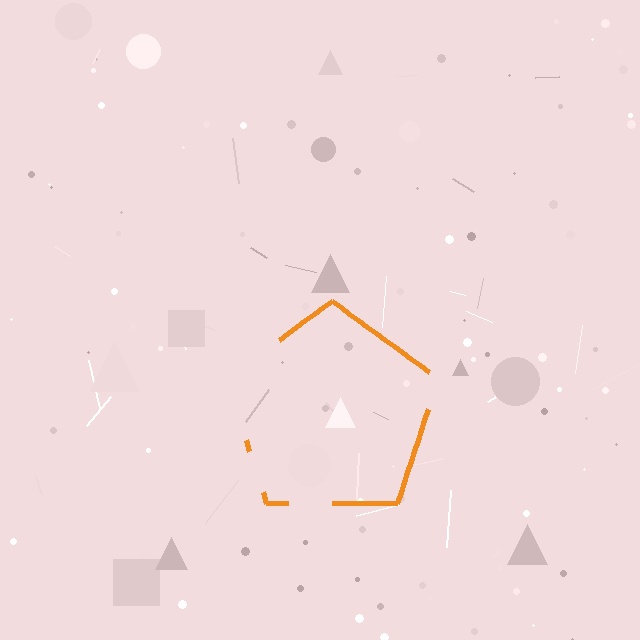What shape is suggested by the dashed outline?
The dashed outline suggests a pentagon.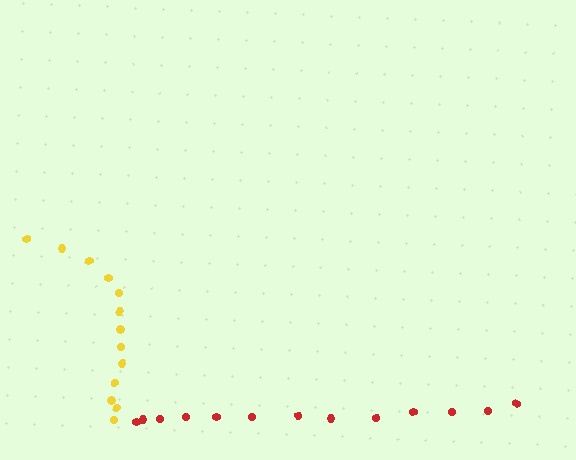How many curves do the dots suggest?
There are 2 distinct paths.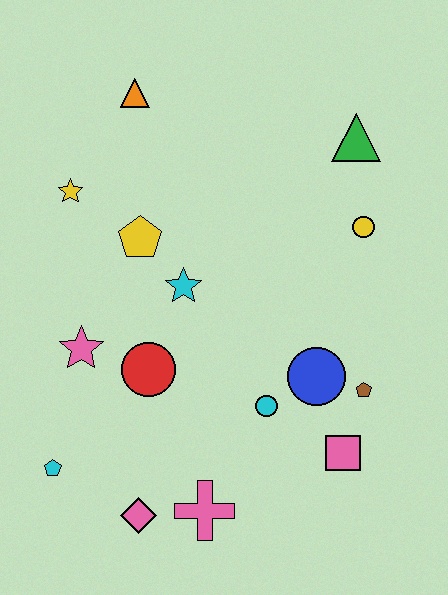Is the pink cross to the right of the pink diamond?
Yes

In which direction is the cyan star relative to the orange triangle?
The cyan star is below the orange triangle.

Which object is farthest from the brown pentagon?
The orange triangle is farthest from the brown pentagon.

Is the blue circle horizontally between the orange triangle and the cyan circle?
No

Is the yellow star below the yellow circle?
No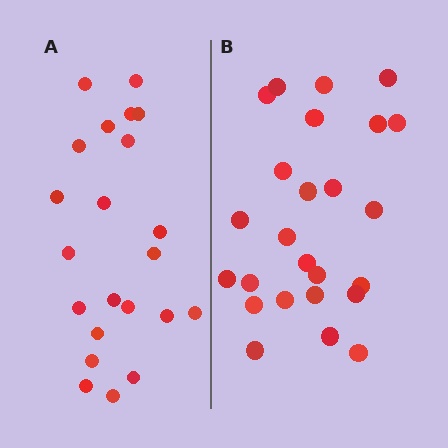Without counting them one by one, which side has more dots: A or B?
Region B (the right region) has more dots.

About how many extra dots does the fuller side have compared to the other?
Region B has just a few more — roughly 2 or 3 more dots than region A.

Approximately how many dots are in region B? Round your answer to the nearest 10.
About 20 dots. (The exact count is 25, which rounds to 20.)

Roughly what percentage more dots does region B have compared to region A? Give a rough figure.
About 15% more.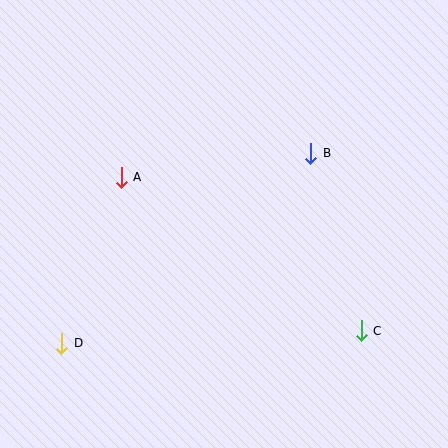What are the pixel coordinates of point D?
Point D is at (62, 343).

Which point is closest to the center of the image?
Point B at (311, 153) is closest to the center.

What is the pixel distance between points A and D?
The distance between A and D is 176 pixels.